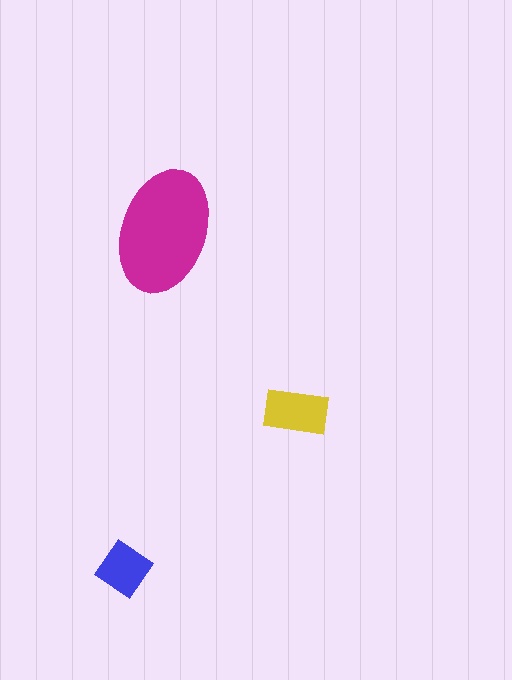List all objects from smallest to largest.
The blue diamond, the yellow rectangle, the magenta ellipse.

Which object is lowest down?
The blue diamond is bottommost.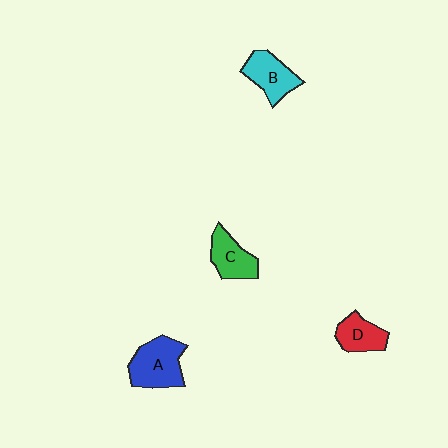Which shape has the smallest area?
Shape D (red).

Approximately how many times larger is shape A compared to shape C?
Approximately 1.4 times.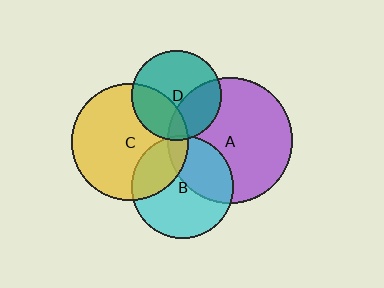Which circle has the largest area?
Circle A (purple).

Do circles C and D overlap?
Yes.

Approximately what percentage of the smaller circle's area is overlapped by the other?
Approximately 30%.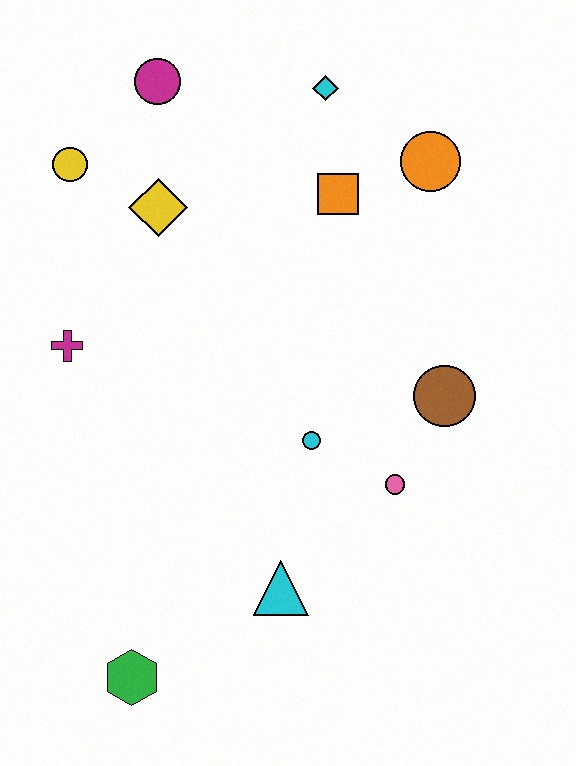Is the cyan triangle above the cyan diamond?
No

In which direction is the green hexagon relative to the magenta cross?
The green hexagon is below the magenta cross.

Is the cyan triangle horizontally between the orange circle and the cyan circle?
No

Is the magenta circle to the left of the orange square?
Yes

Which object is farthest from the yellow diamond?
The green hexagon is farthest from the yellow diamond.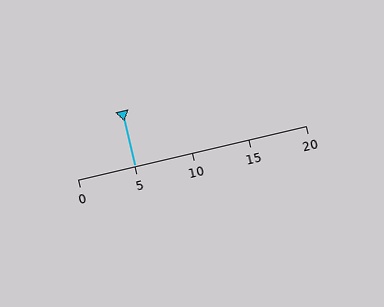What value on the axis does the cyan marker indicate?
The marker indicates approximately 5.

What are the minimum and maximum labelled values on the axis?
The axis runs from 0 to 20.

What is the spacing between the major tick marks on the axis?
The major ticks are spaced 5 apart.